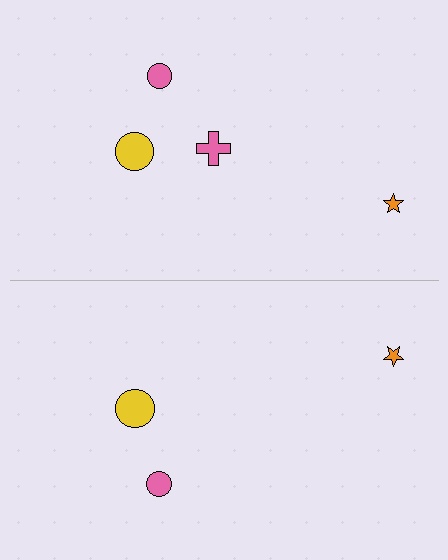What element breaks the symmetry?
A pink cross is missing from the bottom side.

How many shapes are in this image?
There are 7 shapes in this image.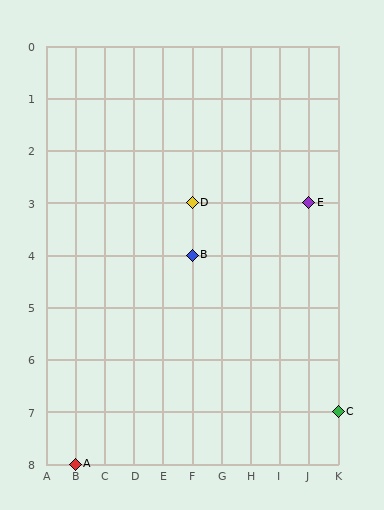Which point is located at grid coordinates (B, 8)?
Point A is at (B, 8).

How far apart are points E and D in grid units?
Points E and D are 4 columns apart.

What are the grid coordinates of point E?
Point E is at grid coordinates (J, 3).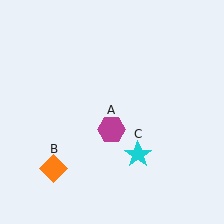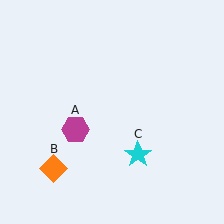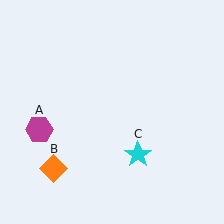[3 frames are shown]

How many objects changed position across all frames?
1 object changed position: magenta hexagon (object A).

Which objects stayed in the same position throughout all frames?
Orange diamond (object B) and cyan star (object C) remained stationary.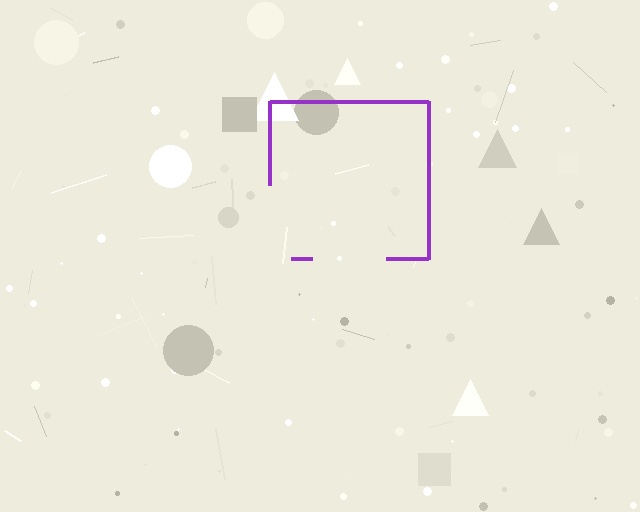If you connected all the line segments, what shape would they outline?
They would outline a square.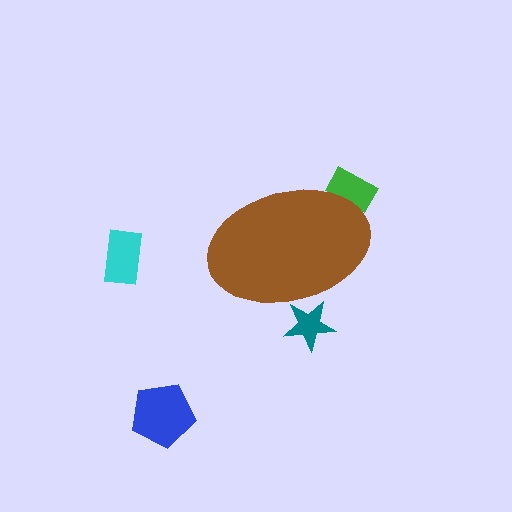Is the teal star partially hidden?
Yes, the teal star is partially hidden behind the brown ellipse.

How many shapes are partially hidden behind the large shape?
2 shapes are partially hidden.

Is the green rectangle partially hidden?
Yes, the green rectangle is partially hidden behind the brown ellipse.